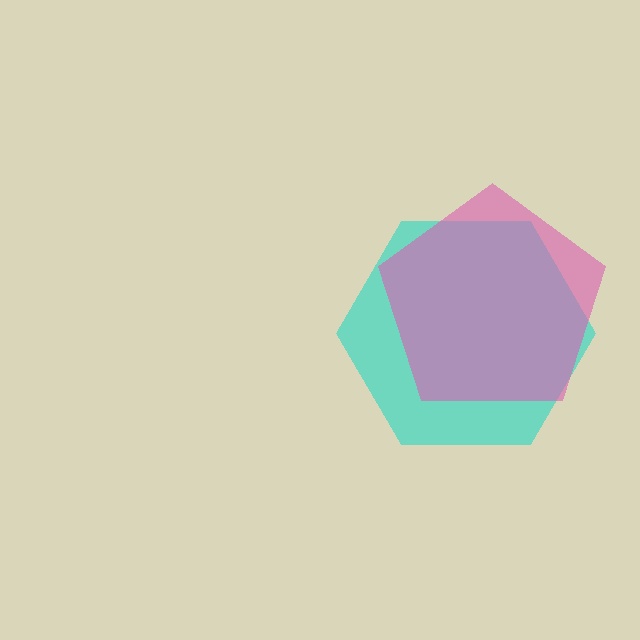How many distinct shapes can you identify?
There are 2 distinct shapes: a cyan hexagon, a pink pentagon.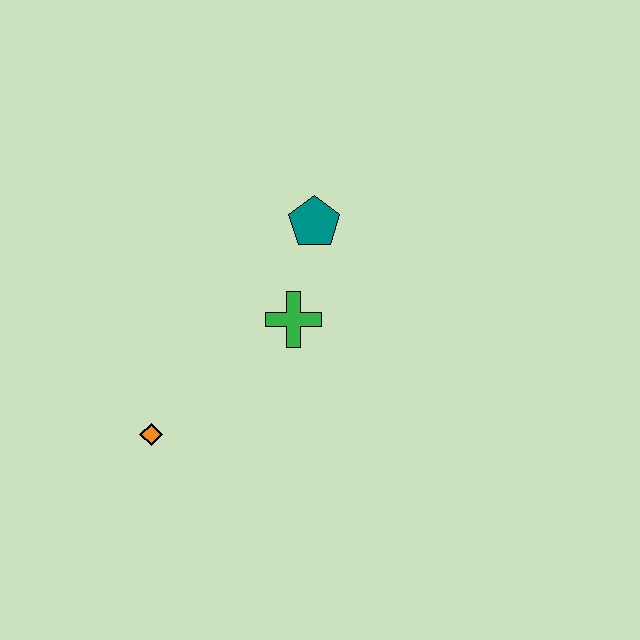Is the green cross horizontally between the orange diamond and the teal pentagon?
Yes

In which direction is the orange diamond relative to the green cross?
The orange diamond is to the left of the green cross.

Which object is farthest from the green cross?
The orange diamond is farthest from the green cross.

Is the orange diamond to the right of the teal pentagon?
No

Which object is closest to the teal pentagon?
The green cross is closest to the teal pentagon.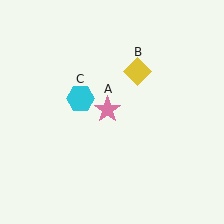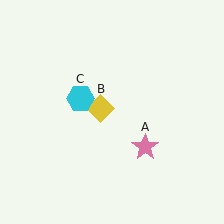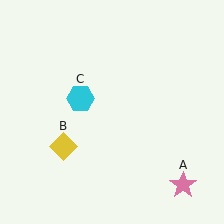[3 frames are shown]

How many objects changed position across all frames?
2 objects changed position: pink star (object A), yellow diamond (object B).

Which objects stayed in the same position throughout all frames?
Cyan hexagon (object C) remained stationary.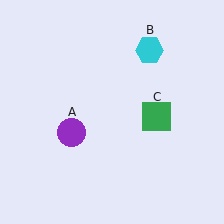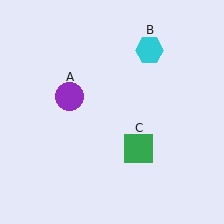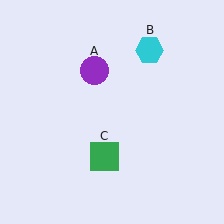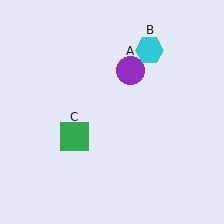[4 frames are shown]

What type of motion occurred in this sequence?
The purple circle (object A), green square (object C) rotated clockwise around the center of the scene.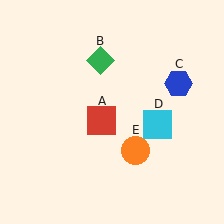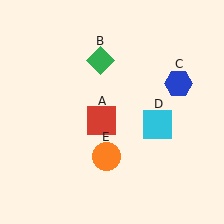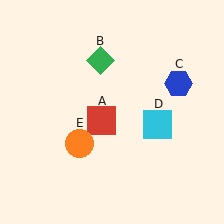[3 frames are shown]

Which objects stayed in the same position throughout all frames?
Red square (object A) and green diamond (object B) and blue hexagon (object C) and cyan square (object D) remained stationary.